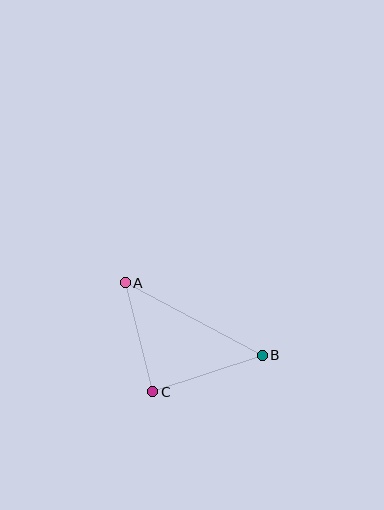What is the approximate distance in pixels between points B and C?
The distance between B and C is approximately 116 pixels.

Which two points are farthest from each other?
Points A and B are farthest from each other.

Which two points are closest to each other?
Points A and C are closest to each other.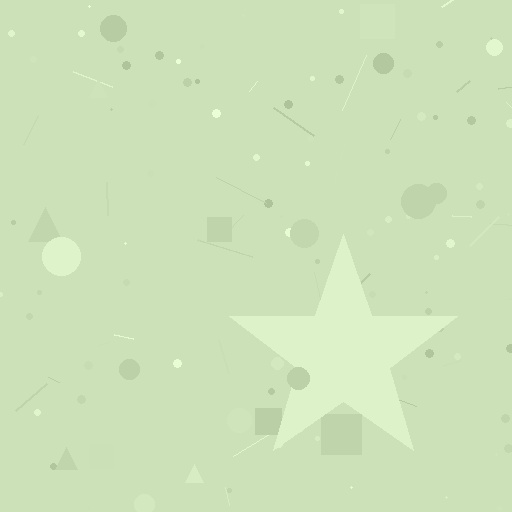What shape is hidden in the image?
A star is hidden in the image.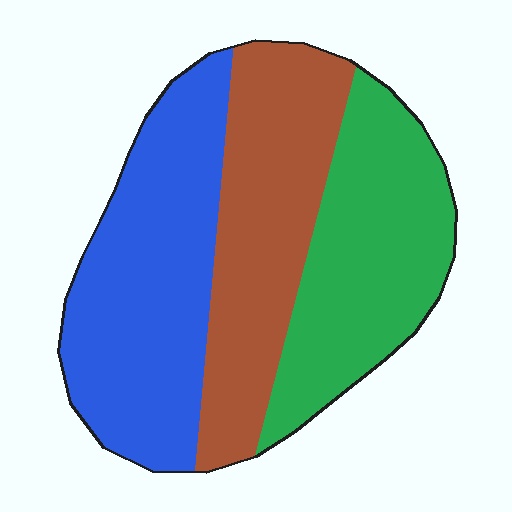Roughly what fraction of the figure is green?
Green covers roughly 30% of the figure.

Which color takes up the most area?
Blue, at roughly 35%.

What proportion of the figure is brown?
Brown takes up between a sixth and a third of the figure.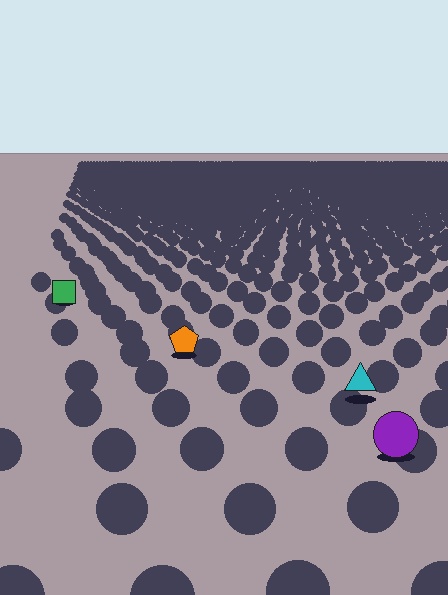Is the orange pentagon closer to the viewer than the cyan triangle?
No. The cyan triangle is closer — you can tell from the texture gradient: the ground texture is coarser near it.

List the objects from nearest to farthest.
From nearest to farthest: the purple circle, the cyan triangle, the orange pentagon, the green square.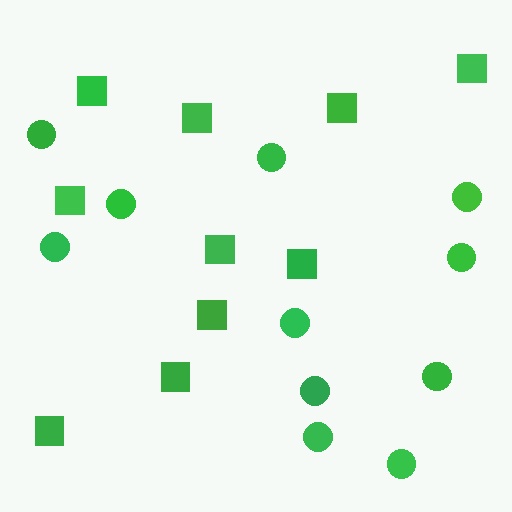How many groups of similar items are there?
There are 2 groups: one group of squares (10) and one group of circles (11).